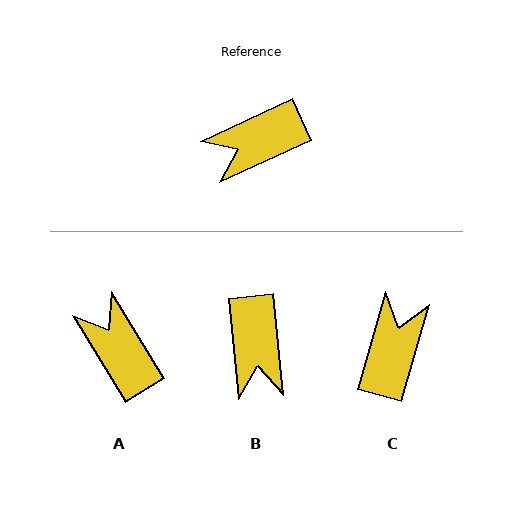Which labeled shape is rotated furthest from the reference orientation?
C, about 131 degrees away.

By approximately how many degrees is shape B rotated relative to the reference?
Approximately 71 degrees counter-clockwise.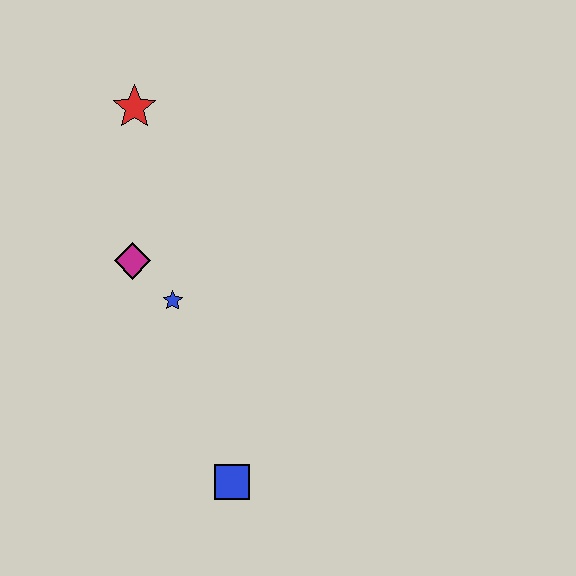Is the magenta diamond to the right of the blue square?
No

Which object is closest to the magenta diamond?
The blue star is closest to the magenta diamond.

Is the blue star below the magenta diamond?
Yes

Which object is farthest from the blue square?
The red star is farthest from the blue square.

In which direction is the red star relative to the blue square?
The red star is above the blue square.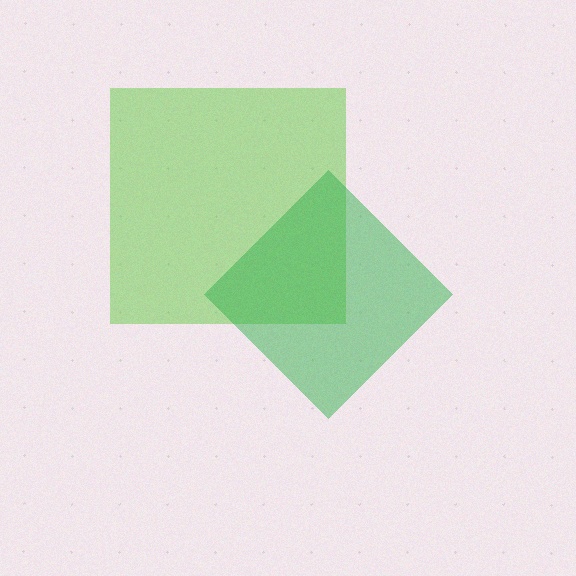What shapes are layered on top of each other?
The layered shapes are: a lime square, a green diamond.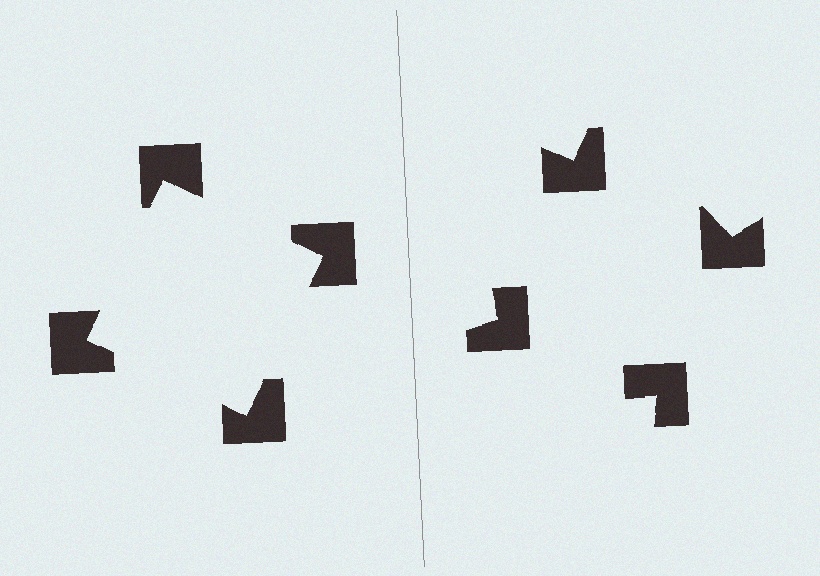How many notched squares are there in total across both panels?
8 — 4 on each side.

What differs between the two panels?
The notched squares are positioned identically on both sides; only the wedge orientations differ. On the left they align to a square; on the right they are misaligned.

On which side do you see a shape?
An illusory square appears on the left side. On the right side the wedge cuts are rotated, so no coherent shape forms.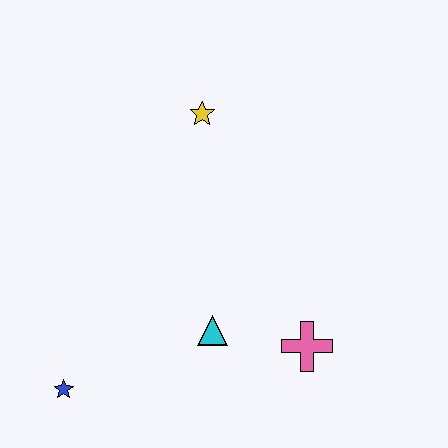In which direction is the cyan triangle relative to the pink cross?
The cyan triangle is to the left of the pink cross.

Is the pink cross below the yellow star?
Yes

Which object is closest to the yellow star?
The cyan triangle is closest to the yellow star.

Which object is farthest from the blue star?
The yellow star is farthest from the blue star.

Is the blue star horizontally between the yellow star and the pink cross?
No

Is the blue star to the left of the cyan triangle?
Yes